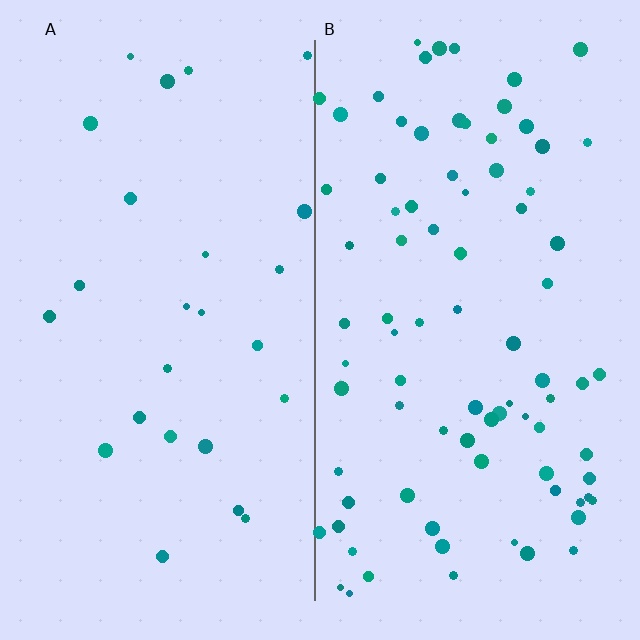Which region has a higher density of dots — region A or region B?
B (the right).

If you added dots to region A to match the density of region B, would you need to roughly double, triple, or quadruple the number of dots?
Approximately triple.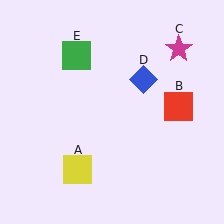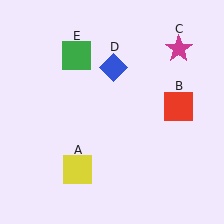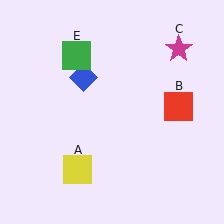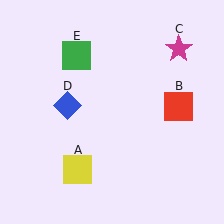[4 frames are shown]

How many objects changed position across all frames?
1 object changed position: blue diamond (object D).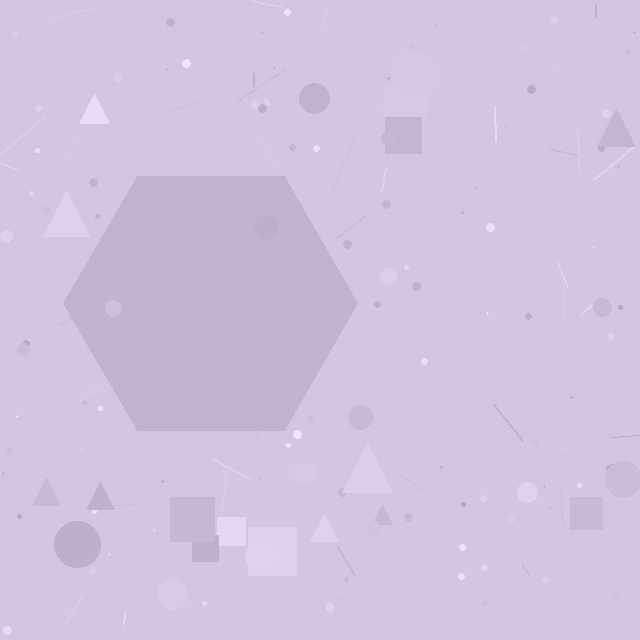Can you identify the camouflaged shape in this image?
The camouflaged shape is a hexagon.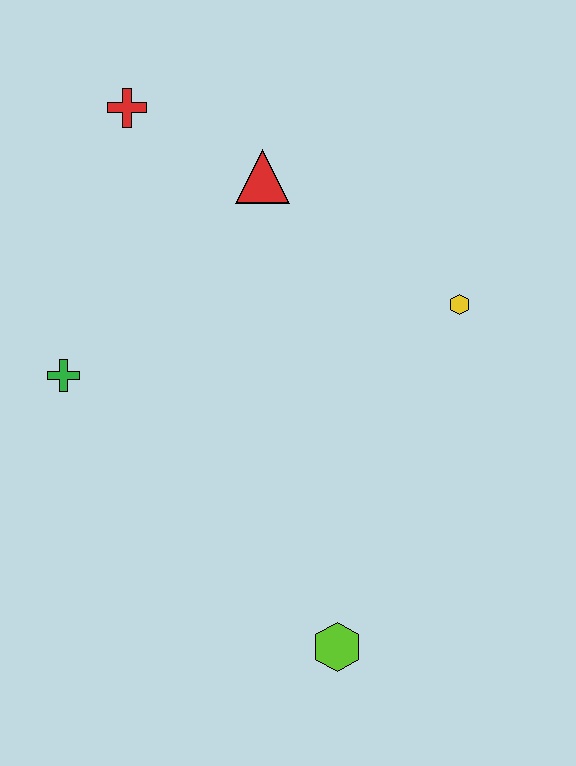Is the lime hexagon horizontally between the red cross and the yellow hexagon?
Yes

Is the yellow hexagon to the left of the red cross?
No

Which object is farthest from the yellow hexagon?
The green cross is farthest from the yellow hexagon.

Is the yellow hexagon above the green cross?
Yes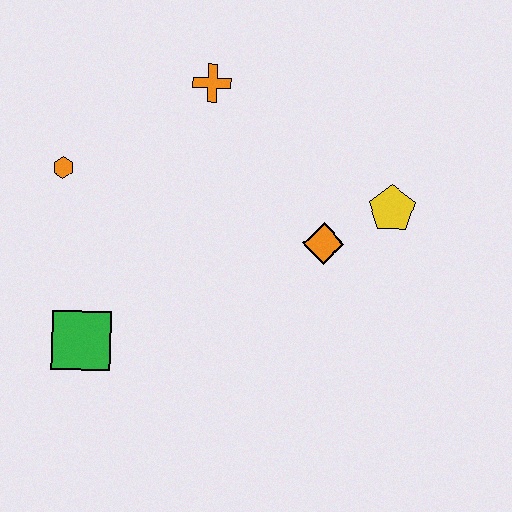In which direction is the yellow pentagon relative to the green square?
The yellow pentagon is to the right of the green square.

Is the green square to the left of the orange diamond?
Yes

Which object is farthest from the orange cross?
The green square is farthest from the orange cross.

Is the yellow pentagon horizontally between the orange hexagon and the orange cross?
No